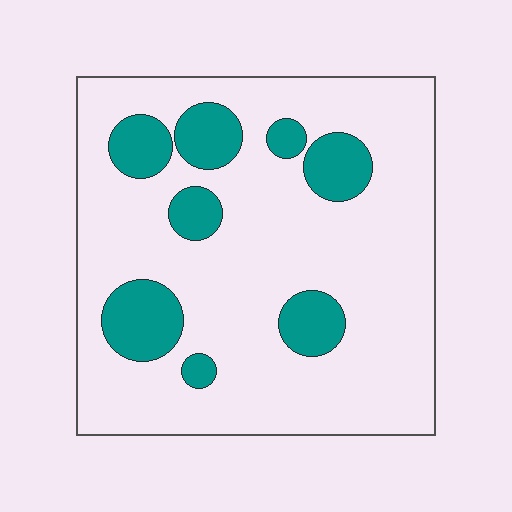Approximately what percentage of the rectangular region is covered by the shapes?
Approximately 20%.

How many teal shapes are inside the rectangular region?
8.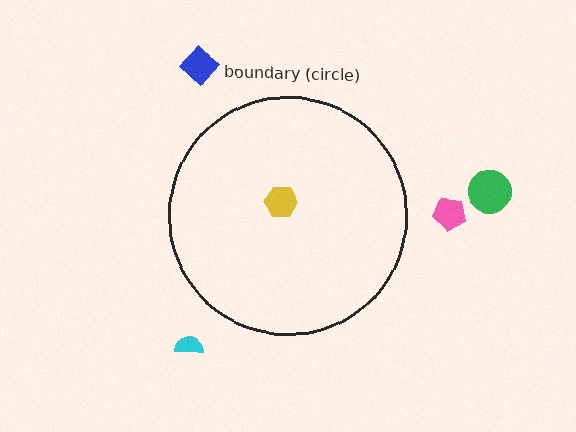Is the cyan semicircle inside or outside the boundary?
Outside.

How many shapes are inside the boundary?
1 inside, 4 outside.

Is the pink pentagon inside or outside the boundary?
Outside.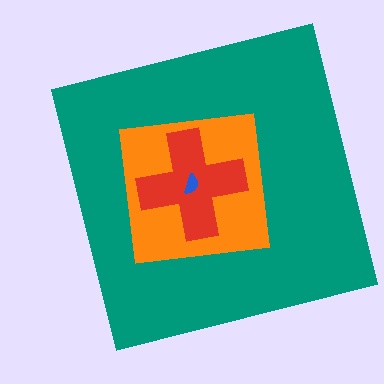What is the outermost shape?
The teal square.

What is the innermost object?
The blue semicircle.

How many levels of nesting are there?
4.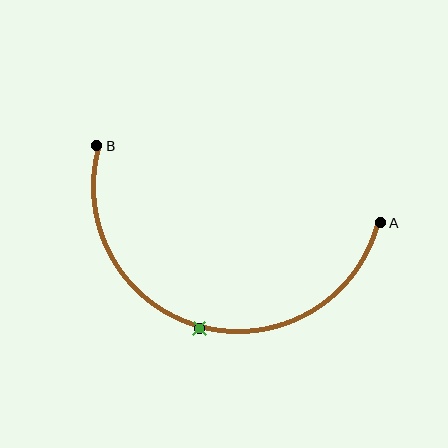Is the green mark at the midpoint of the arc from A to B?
Yes. The green mark lies on the arc at equal arc-length from both A and B — it is the arc midpoint.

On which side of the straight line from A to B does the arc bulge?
The arc bulges below the straight line connecting A and B.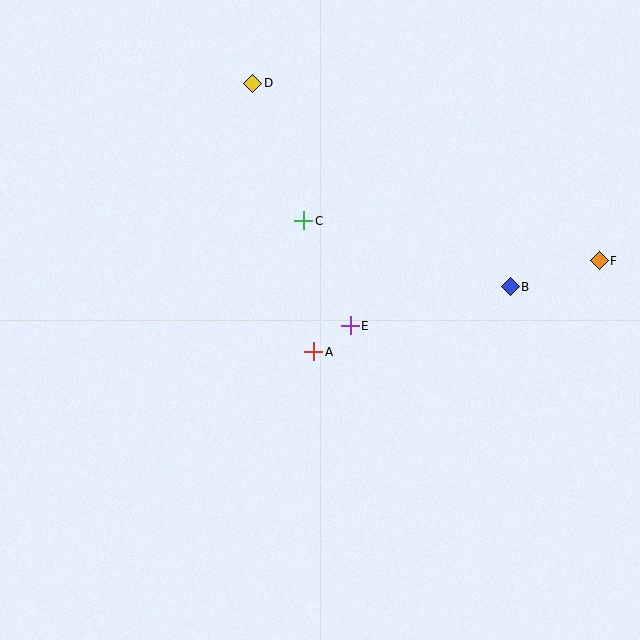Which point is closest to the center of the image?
Point E at (350, 326) is closest to the center.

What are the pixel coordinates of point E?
Point E is at (350, 326).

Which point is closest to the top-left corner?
Point D is closest to the top-left corner.